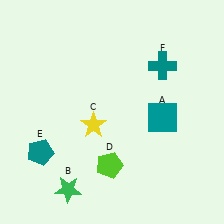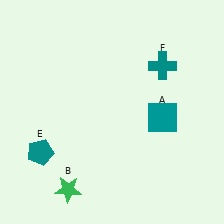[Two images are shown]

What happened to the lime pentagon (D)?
The lime pentagon (D) was removed in Image 2. It was in the bottom-left area of Image 1.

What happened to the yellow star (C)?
The yellow star (C) was removed in Image 2. It was in the bottom-left area of Image 1.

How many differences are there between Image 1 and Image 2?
There are 2 differences between the two images.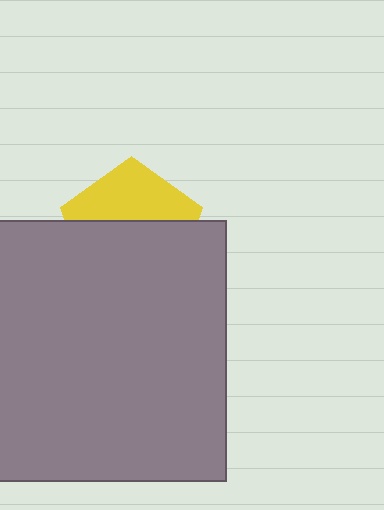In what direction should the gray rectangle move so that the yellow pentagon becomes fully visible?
The gray rectangle should move down. That is the shortest direction to clear the overlap and leave the yellow pentagon fully visible.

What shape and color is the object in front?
The object in front is a gray rectangle.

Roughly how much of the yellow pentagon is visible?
A small part of it is visible (roughly 40%).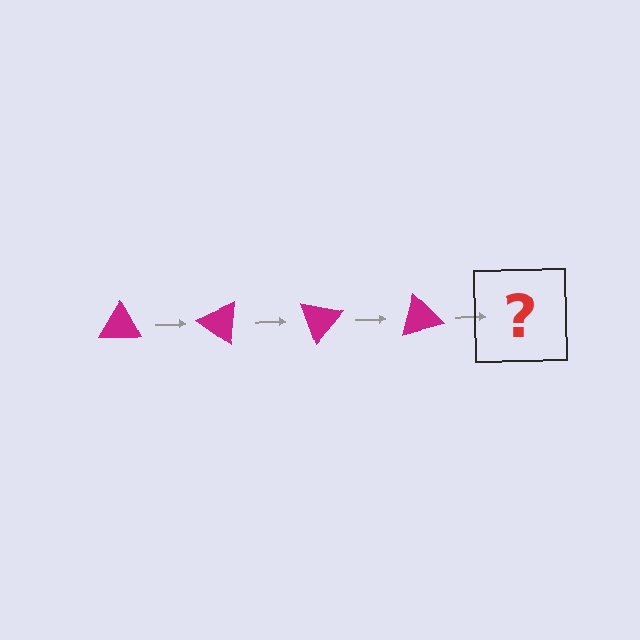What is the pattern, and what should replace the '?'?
The pattern is that the triangle rotates 35 degrees each step. The '?' should be a magenta triangle rotated 140 degrees.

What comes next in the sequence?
The next element should be a magenta triangle rotated 140 degrees.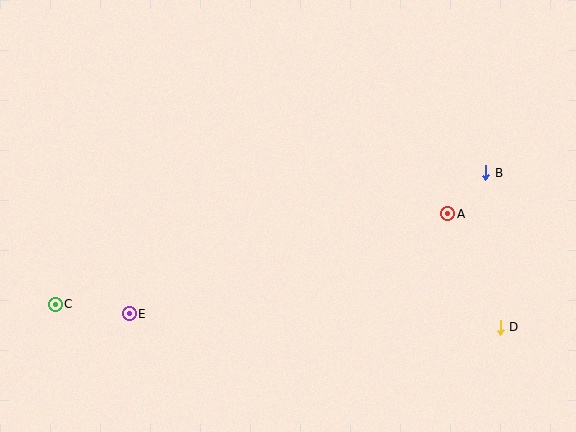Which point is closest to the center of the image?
Point A at (448, 214) is closest to the center.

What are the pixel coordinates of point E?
Point E is at (129, 314).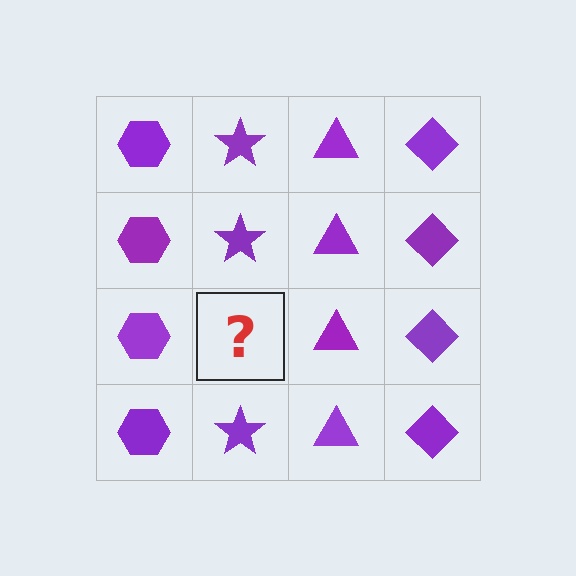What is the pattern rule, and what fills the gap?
The rule is that each column has a consistent shape. The gap should be filled with a purple star.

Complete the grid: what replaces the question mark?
The question mark should be replaced with a purple star.